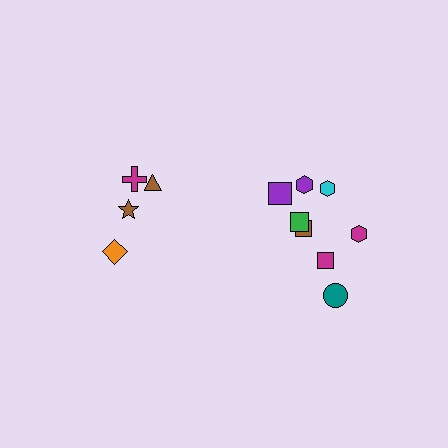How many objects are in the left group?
There are 4 objects.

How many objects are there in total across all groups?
There are 12 objects.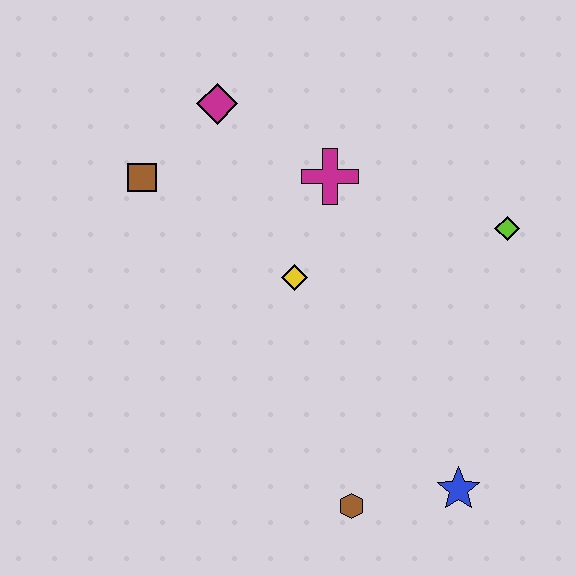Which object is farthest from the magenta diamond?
The blue star is farthest from the magenta diamond.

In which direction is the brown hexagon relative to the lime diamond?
The brown hexagon is below the lime diamond.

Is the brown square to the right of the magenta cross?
No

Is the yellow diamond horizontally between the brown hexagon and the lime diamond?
No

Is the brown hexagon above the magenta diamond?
No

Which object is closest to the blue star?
The brown hexagon is closest to the blue star.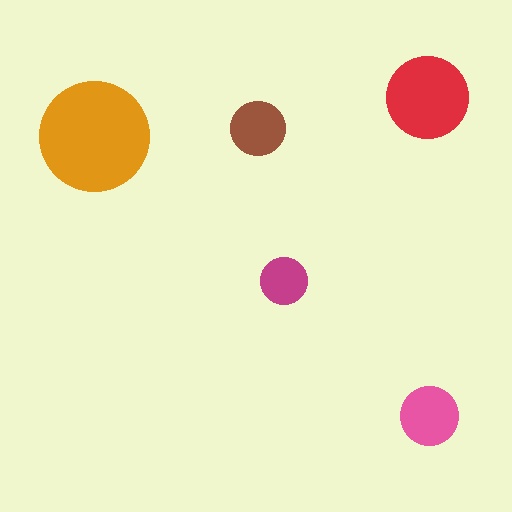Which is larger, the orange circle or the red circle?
The orange one.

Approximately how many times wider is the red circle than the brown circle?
About 1.5 times wider.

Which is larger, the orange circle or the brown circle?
The orange one.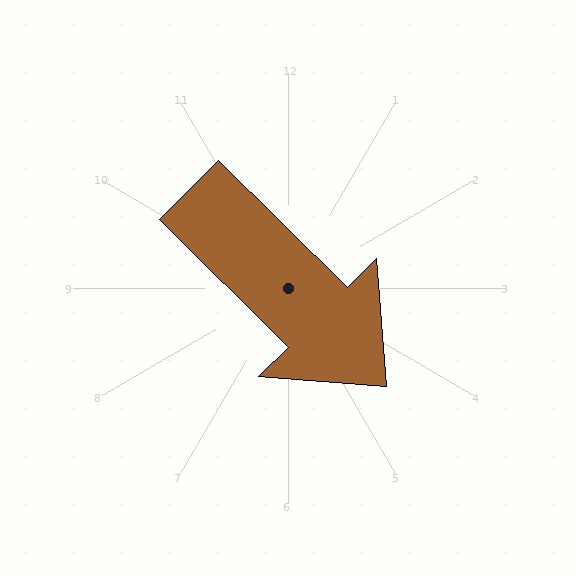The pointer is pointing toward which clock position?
Roughly 4 o'clock.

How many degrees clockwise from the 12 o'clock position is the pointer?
Approximately 135 degrees.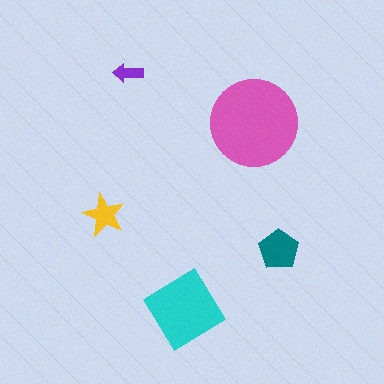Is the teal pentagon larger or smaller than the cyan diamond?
Smaller.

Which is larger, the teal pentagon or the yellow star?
The teal pentagon.